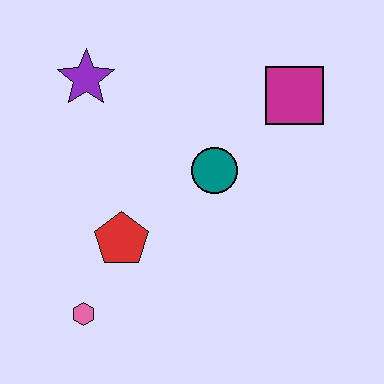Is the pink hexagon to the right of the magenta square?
No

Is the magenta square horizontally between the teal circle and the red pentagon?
No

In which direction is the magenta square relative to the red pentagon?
The magenta square is to the right of the red pentagon.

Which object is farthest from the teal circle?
The pink hexagon is farthest from the teal circle.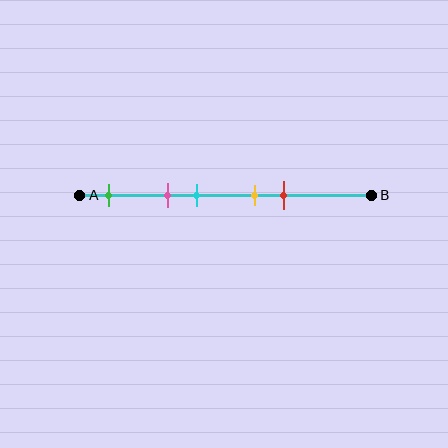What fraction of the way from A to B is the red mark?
The red mark is approximately 70% (0.7) of the way from A to B.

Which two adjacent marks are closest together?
The yellow and red marks are the closest adjacent pair.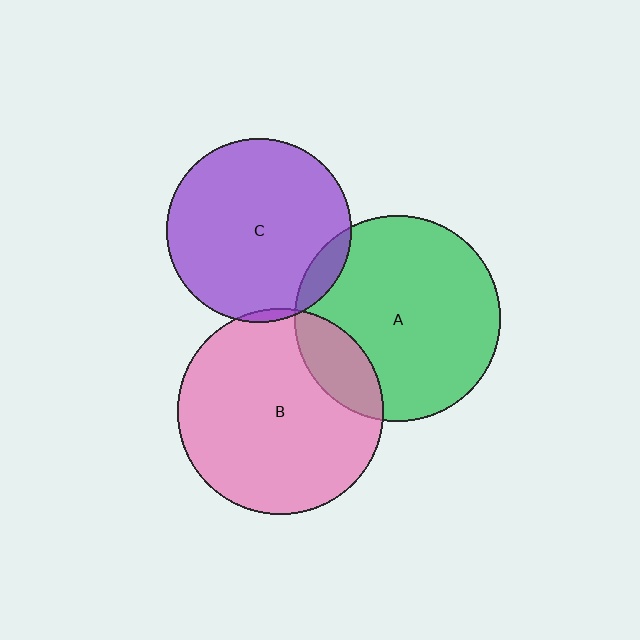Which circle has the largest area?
Circle B (pink).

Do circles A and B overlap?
Yes.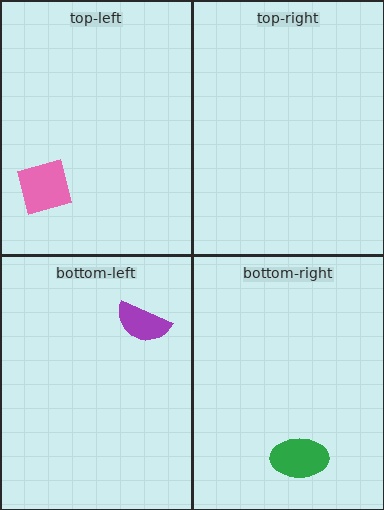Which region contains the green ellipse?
The bottom-right region.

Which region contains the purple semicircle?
The bottom-left region.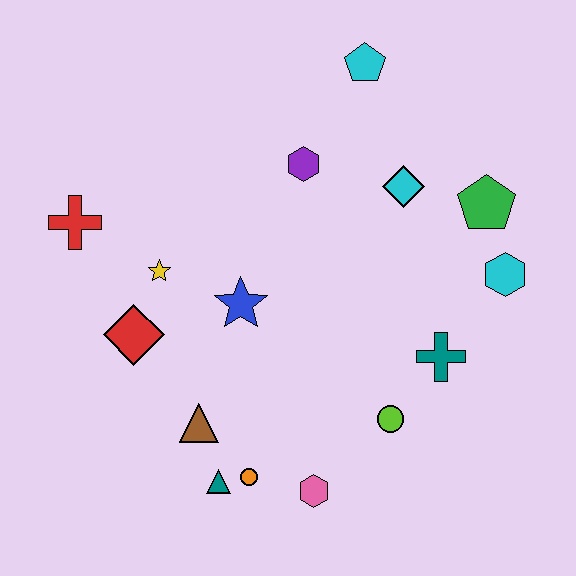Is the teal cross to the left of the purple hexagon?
No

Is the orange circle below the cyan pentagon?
Yes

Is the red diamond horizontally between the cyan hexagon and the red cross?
Yes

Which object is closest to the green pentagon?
The cyan hexagon is closest to the green pentagon.